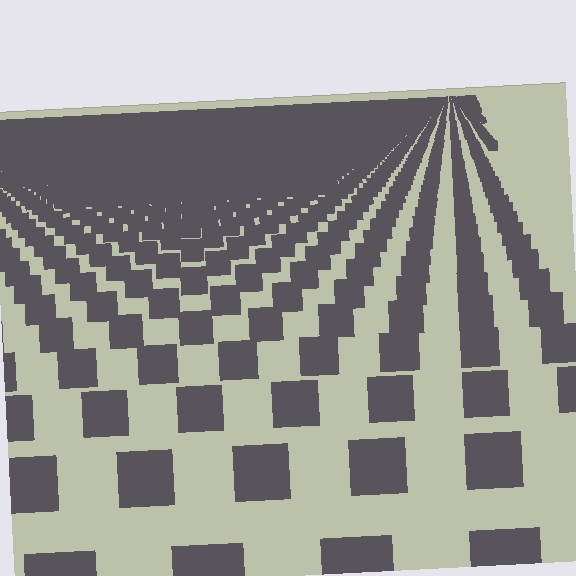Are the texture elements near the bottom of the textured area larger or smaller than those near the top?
Larger. Near the bottom, elements are closer to the viewer and appear at a bigger on-screen size.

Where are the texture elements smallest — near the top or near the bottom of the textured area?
Near the top.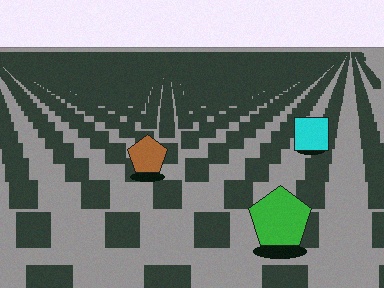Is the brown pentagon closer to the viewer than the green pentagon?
No. The green pentagon is closer — you can tell from the texture gradient: the ground texture is coarser near it.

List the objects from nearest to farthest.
From nearest to farthest: the green pentagon, the brown pentagon, the cyan square.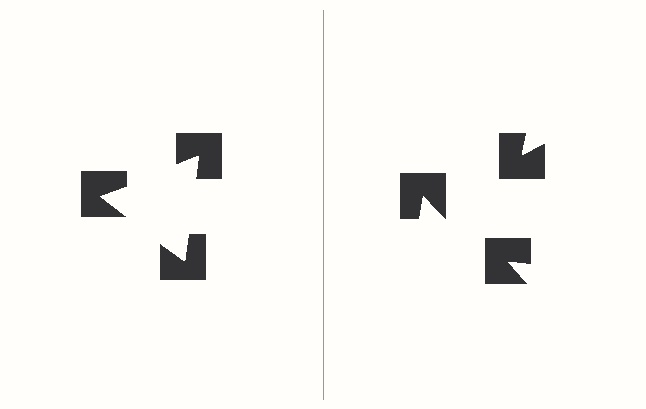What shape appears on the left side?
An illusory triangle.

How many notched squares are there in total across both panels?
6 — 3 on each side.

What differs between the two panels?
The notched squares are positioned identically on both sides; only the wedge orientations differ. On the left they align to a triangle; on the right they are misaligned.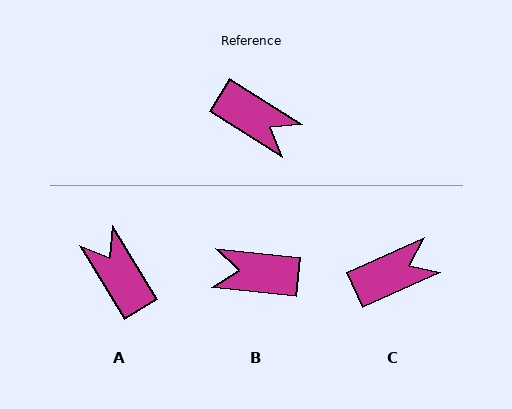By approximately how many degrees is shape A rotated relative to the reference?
Approximately 153 degrees counter-clockwise.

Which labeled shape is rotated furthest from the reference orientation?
B, about 154 degrees away.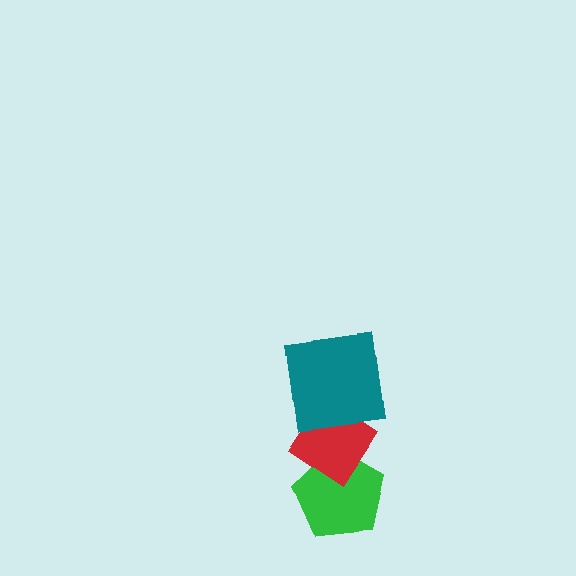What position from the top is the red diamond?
The red diamond is 2nd from the top.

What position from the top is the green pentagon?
The green pentagon is 3rd from the top.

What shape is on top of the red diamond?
The teal square is on top of the red diamond.